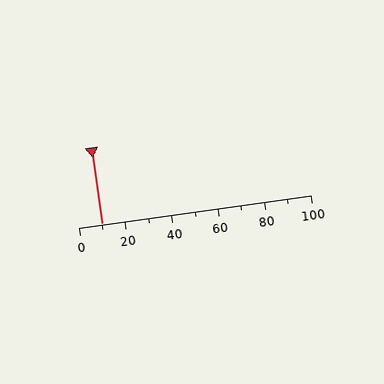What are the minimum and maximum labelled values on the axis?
The axis runs from 0 to 100.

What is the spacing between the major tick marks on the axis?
The major ticks are spaced 20 apart.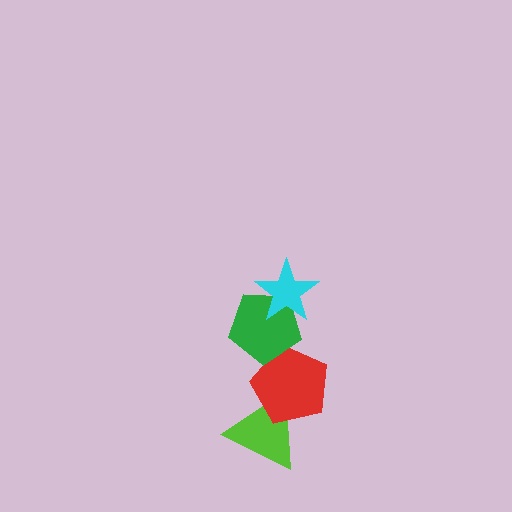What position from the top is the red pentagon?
The red pentagon is 3rd from the top.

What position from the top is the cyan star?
The cyan star is 1st from the top.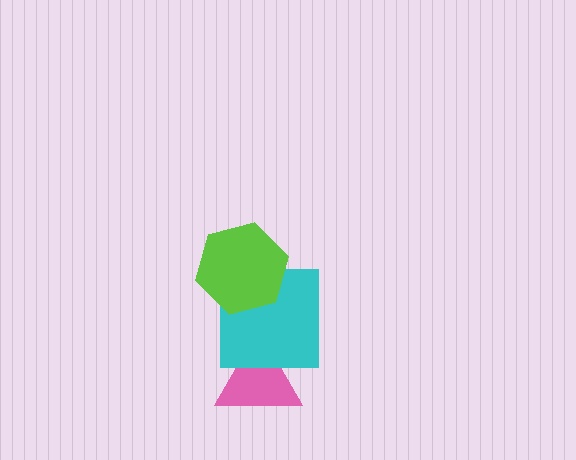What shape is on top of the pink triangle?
The cyan square is on top of the pink triangle.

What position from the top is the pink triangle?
The pink triangle is 3rd from the top.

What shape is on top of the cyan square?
The lime hexagon is on top of the cyan square.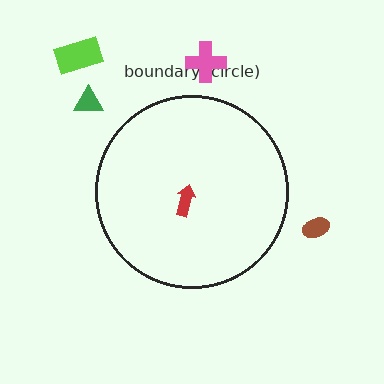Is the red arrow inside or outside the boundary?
Inside.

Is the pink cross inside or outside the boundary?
Outside.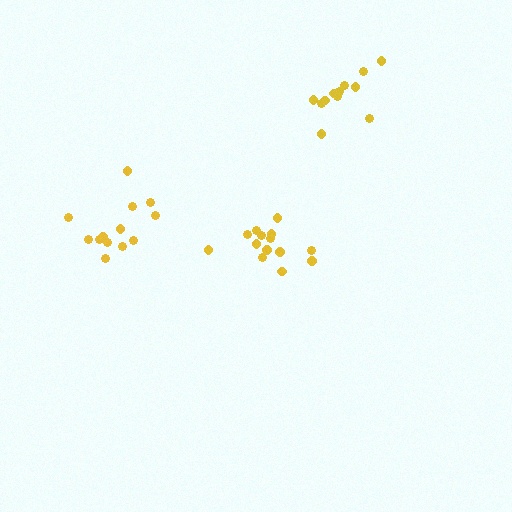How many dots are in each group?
Group 1: 14 dots, Group 2: 14 dots, Group 3: 12 dots (40 total).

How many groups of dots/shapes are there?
There are 3 groups.